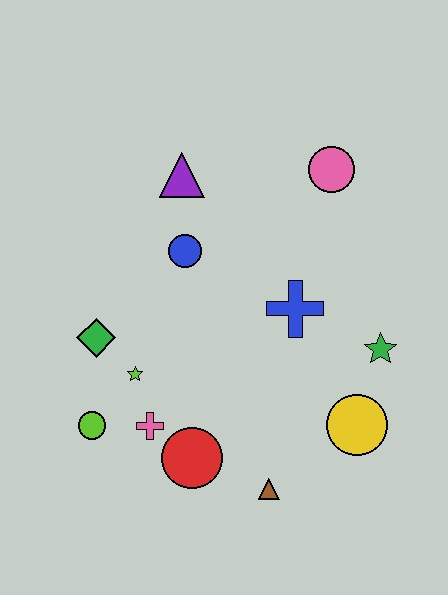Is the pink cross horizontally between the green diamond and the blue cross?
Yes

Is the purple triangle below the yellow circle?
No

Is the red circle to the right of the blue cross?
No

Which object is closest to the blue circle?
The purple triangle is closest to the blue circle.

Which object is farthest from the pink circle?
The lime circle is farthest from the pink circle.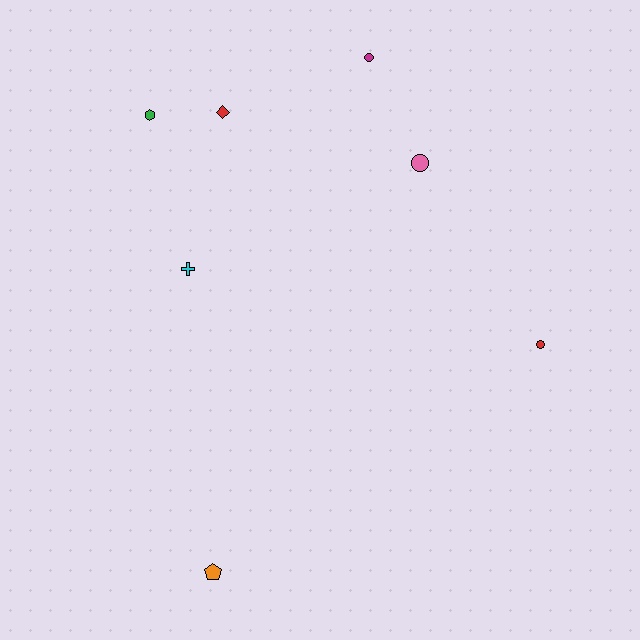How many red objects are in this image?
There are 2 red objects.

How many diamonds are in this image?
There is 1 diamond.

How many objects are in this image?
There are 7 objects.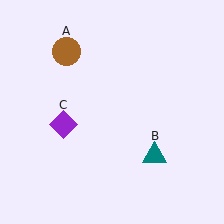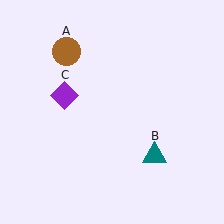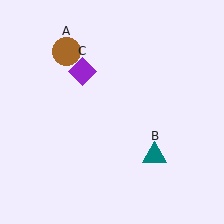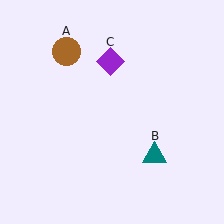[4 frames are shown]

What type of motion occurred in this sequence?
The purple diamond (object C) rotated clockwise around the center of the scene.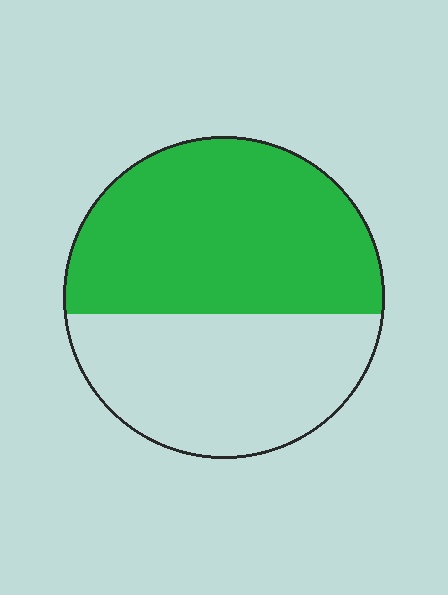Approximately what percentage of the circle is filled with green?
Approximately 55%.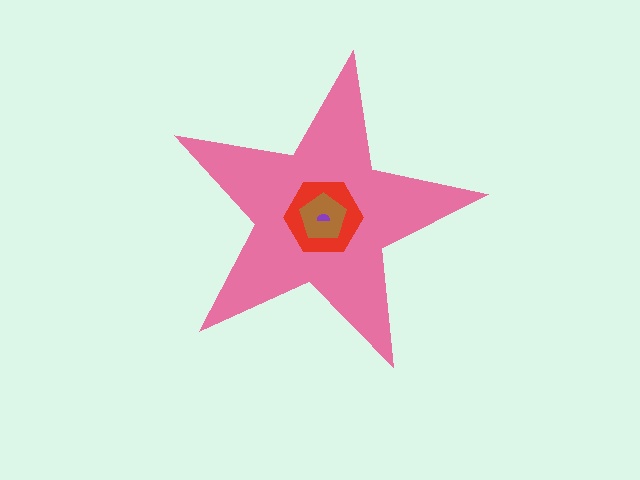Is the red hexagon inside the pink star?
Yes.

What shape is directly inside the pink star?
The red hexagon.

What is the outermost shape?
The pink star.